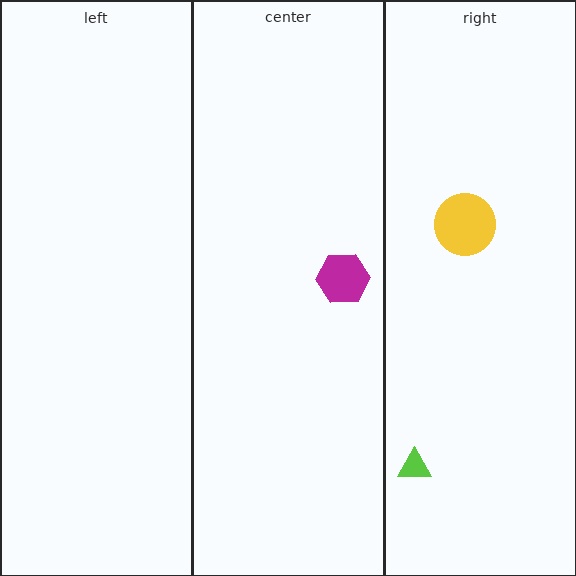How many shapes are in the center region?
1.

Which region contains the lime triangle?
The right region.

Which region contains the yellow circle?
The right region.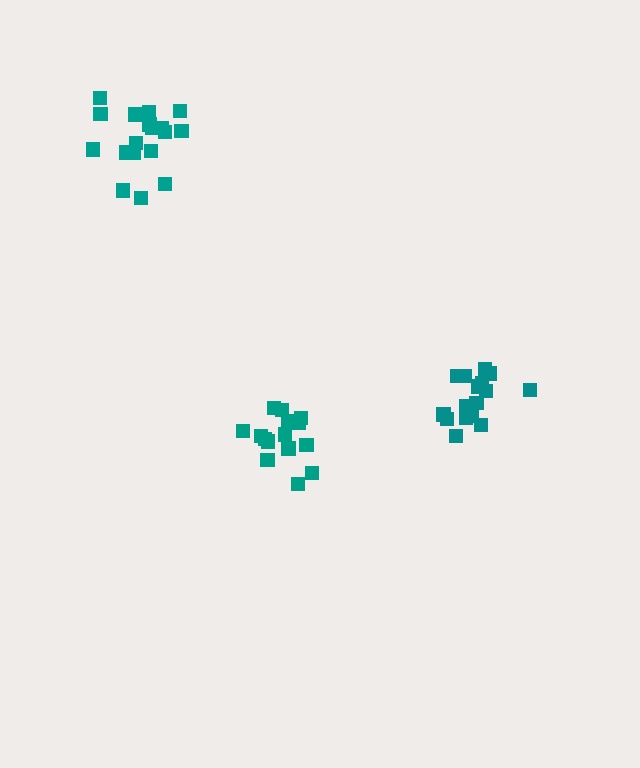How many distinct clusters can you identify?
There are 3 distinct clusters.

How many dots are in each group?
Group 1: 15 dots, Group 2: 16 dots, Group 3: 19 dots (50 total).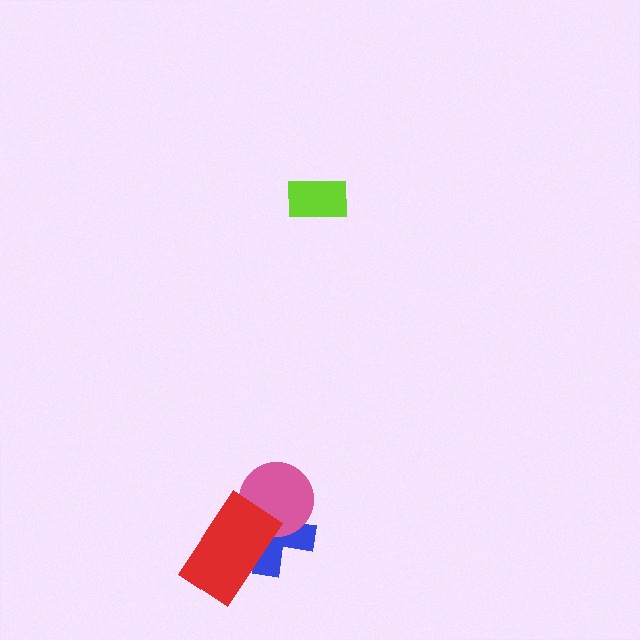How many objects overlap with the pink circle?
2 objects overlap with the pink circle.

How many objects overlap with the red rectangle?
2 objects overlap with the red rectangle.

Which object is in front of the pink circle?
The red rectangle is in front of the pink circle.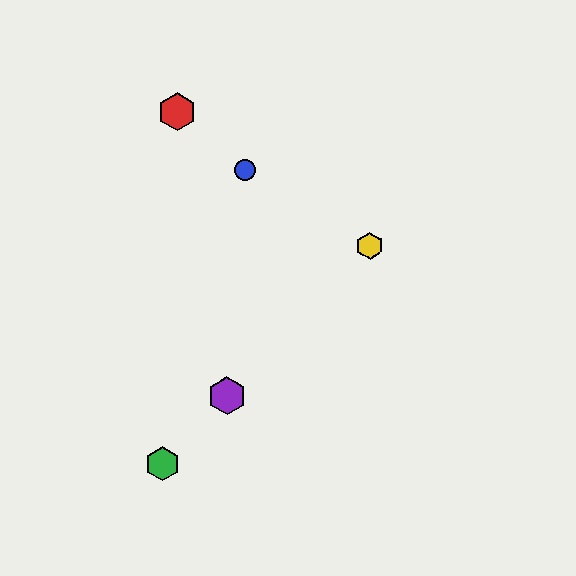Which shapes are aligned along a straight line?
The green hexagon, the yellow hexagon, the purple hexagon are aligned along a straight line.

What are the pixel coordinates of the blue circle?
The blue circle is at (245, 170).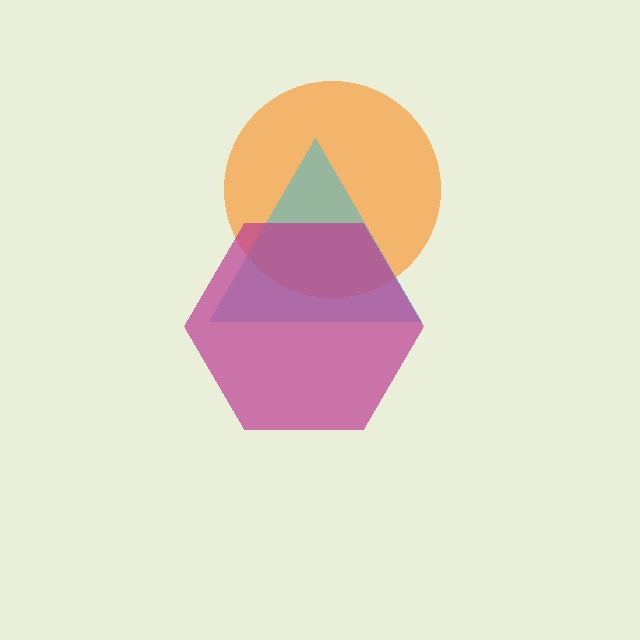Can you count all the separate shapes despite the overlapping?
Yes, there are 3 separate shapes.